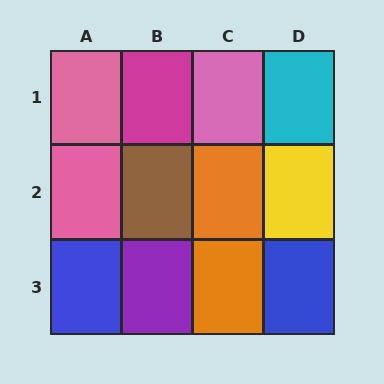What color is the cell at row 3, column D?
Blue.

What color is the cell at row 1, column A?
Pink.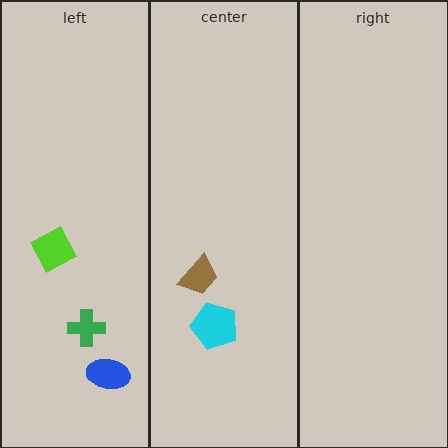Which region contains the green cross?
The left region.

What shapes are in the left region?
The blue ellipse, the lime square, the green cross.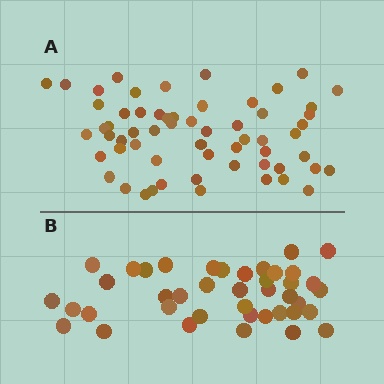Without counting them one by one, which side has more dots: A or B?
Region A (the top region) has more dots.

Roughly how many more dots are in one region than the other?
Region A has approximately 20 more dots than region B.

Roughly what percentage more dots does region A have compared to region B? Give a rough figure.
About 45% more.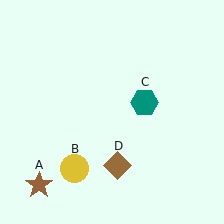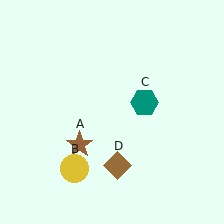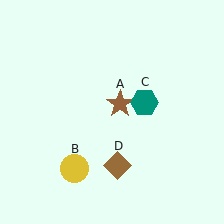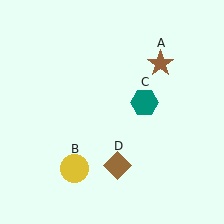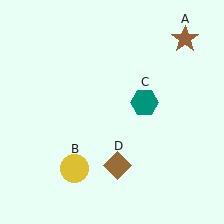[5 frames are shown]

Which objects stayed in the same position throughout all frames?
Yellow circle (object B) and teal hexagon (object C) and brown diamond (object D) remained stationary.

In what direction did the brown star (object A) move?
The brown star (object A) moved up and to the right.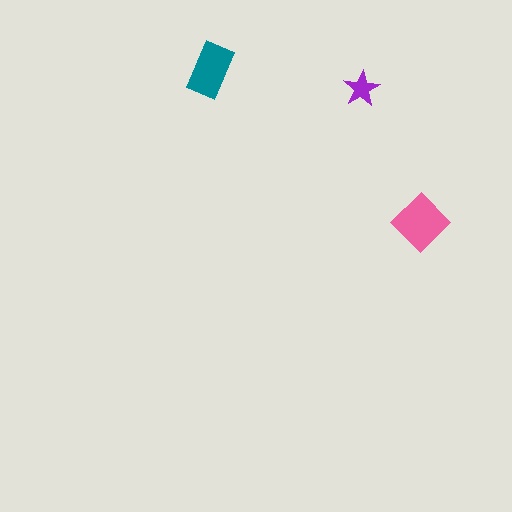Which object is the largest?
The pink diamond.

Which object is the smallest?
The purple star.